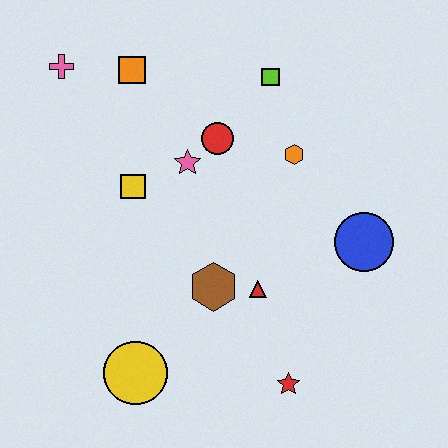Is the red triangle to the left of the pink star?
No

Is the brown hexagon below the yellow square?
Yes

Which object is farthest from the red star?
The pink cross is farthest from the red star.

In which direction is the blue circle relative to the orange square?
The blue circle is to the right of the orange square.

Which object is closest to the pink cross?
The orange square is closest to the pink cross.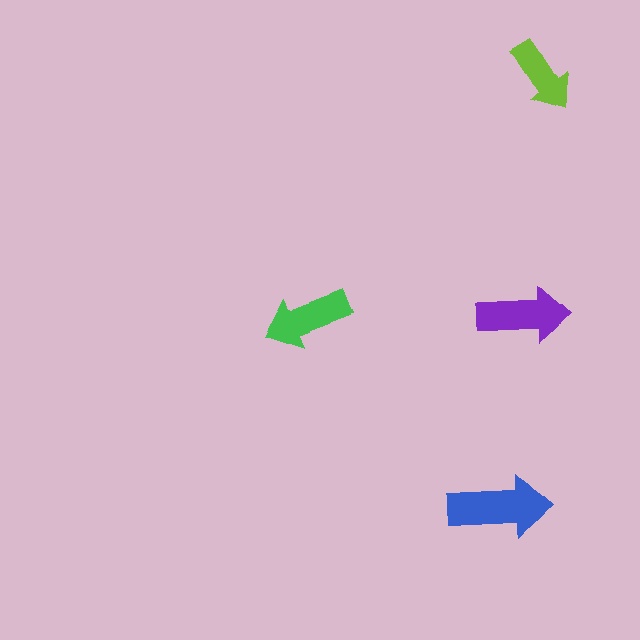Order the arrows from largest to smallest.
the blue one, the purple one, the green one, the lime one.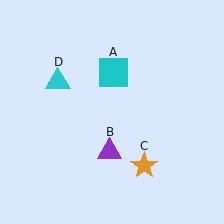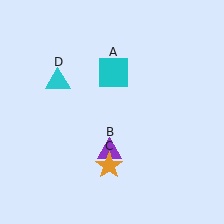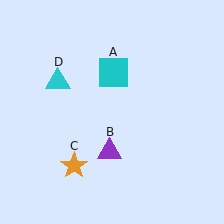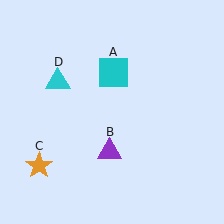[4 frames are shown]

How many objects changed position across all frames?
1 object changed position: orange star (object C).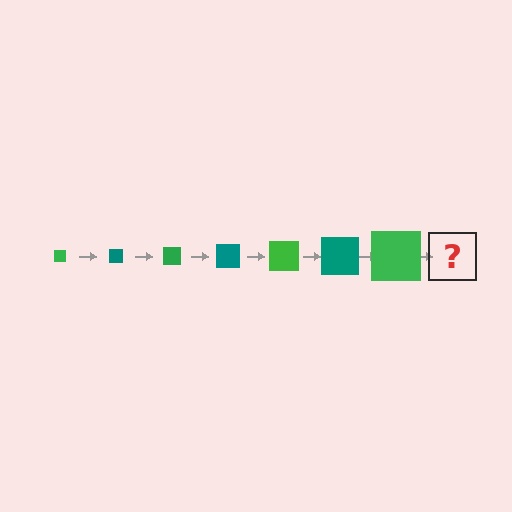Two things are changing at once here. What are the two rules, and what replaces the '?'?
The two rules are that the square grows larger each step and the color cycles through green and teal. The '?' should be a teal square, larger than the previous one.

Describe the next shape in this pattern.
It should be a teal square, larger than the previous one.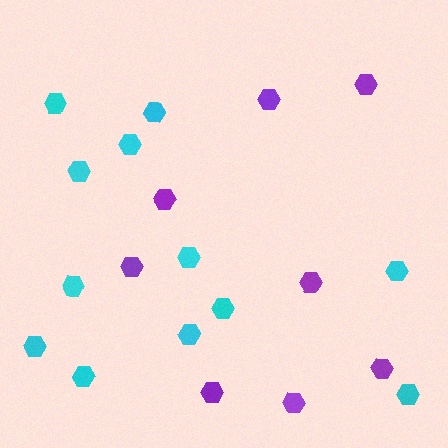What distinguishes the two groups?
There are 2 groups: one group of cyan hexagons (12) and one group of purple hexagons (8).